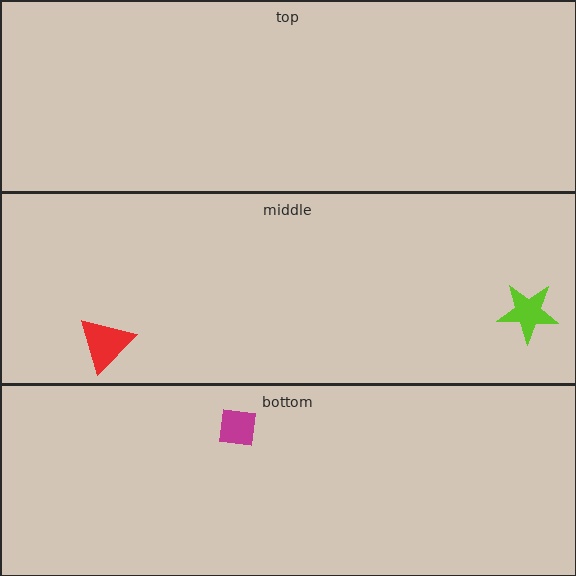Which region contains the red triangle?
The middle region.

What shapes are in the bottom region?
The magenta square.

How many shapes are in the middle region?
2.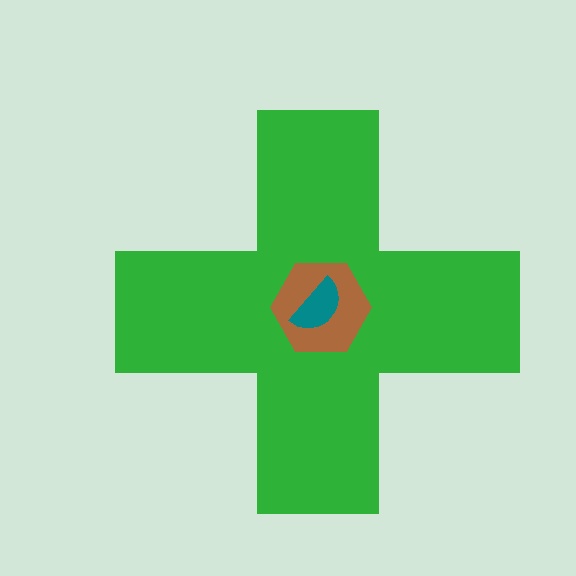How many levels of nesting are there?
3.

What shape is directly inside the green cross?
The brown hexagon.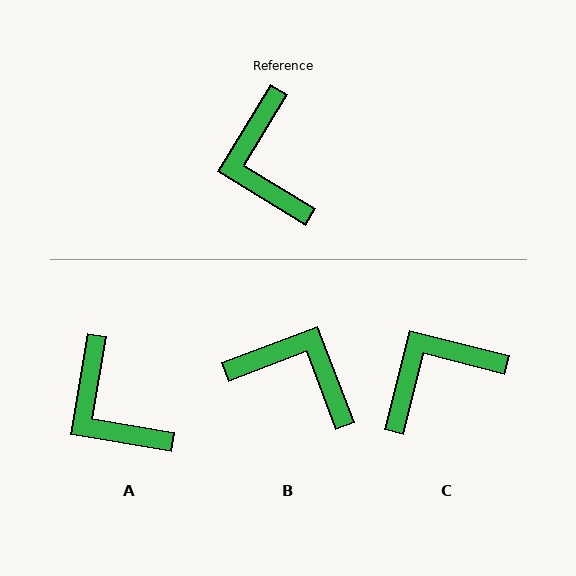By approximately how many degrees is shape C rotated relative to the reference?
Approximately 73 degrees clockwise.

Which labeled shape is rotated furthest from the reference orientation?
B, about 128 degrees away.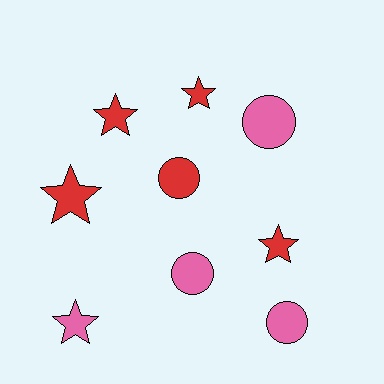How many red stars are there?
There are 4 red stars.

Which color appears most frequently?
Red, with 5 objects.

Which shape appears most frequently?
Star, with 5 objects.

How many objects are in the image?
There are 9 objects.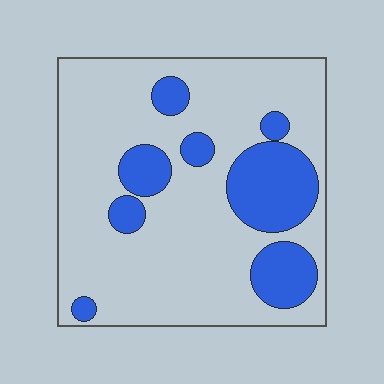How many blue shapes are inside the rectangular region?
8.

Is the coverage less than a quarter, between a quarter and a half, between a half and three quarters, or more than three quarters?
Less than a quarter.